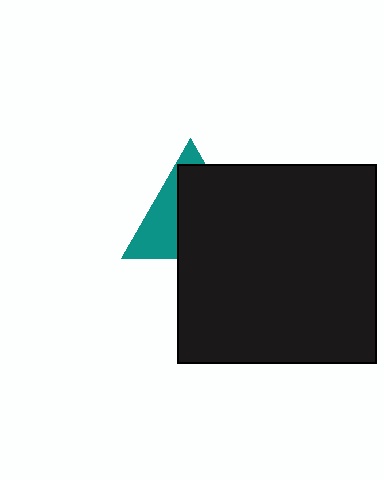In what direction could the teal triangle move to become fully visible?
The teal triangle could move toward the upper-left. That would shift it out from behind the black square entirely.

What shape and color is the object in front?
The object in front is a black square.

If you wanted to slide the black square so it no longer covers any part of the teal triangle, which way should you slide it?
Slide it toward the lower-right — that is the most direct way to separate the two shapes.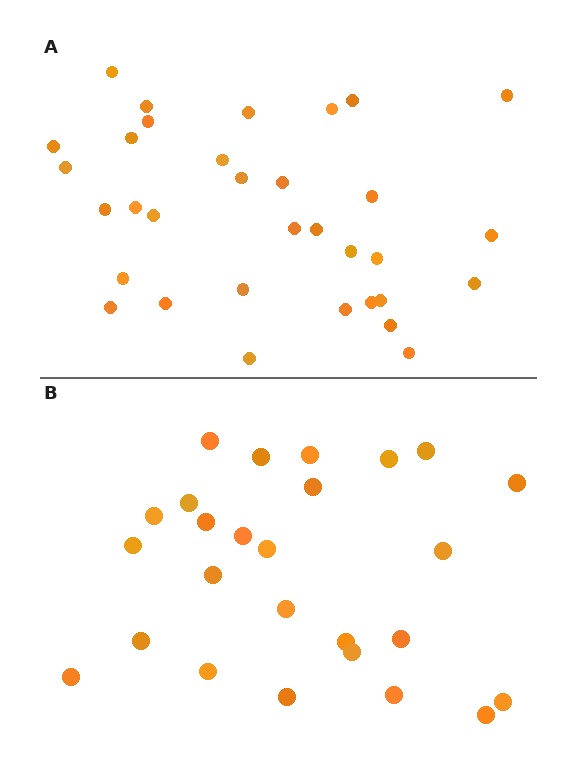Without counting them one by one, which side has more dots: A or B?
Region A (the top region) has more dots.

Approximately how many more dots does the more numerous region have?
Region A has roughly 8 or so more dots than region B.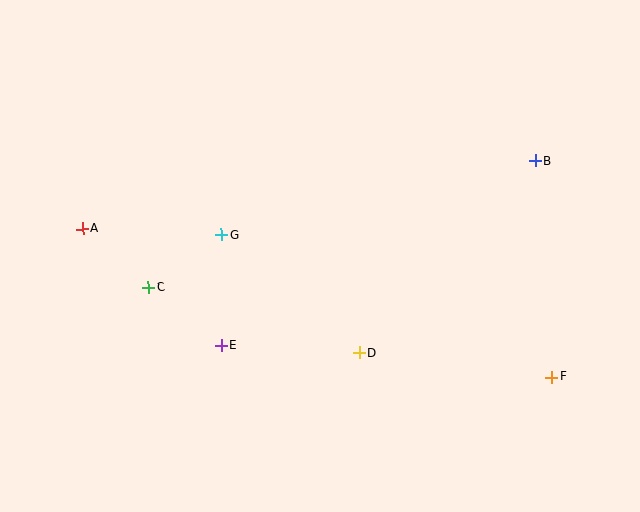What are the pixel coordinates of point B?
Point B is at (535, 161).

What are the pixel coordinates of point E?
Point E is at (221, 345).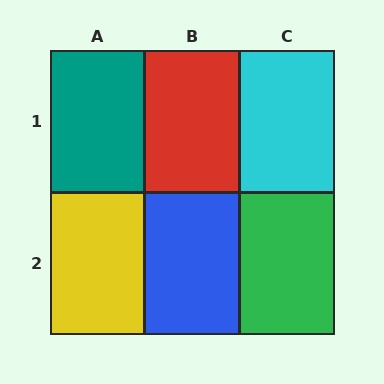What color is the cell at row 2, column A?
Yellow.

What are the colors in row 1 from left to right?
Teal, red, cyan.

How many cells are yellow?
1 cell is yellow.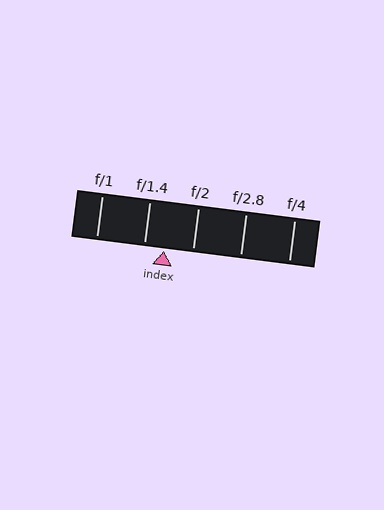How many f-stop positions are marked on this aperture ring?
There are 5 f-stop positions marked.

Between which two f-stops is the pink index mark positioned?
The index mark is between f/1.4 and f/2.